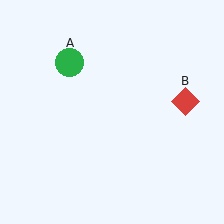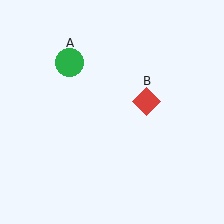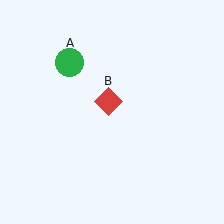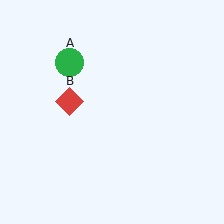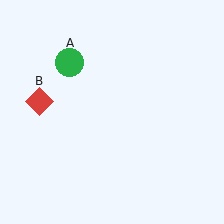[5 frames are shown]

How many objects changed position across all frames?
1 object changed position: red diamond (object B).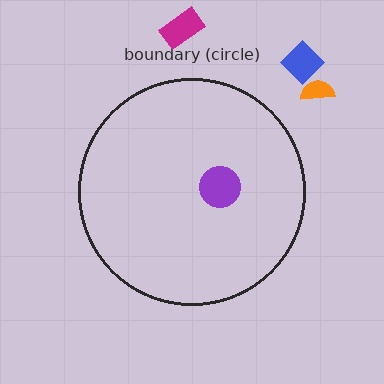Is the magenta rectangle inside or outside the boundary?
Outside.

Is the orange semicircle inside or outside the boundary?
Outside.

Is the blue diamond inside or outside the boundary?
Outside.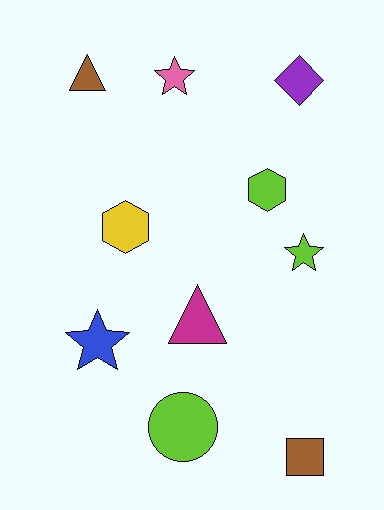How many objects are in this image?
There are 10 objects.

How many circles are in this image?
There is 1 circle.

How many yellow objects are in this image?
There is 1 yellow object.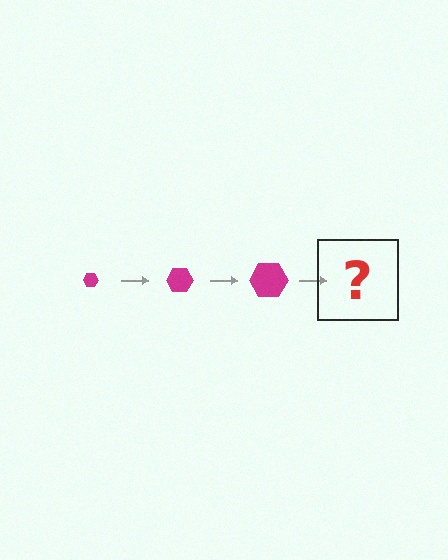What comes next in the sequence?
The next element should be a magenta hexagon, larger than the previous one.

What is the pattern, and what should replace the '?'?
The pattern is that the hexagon gets progressively larger each step. The '?' should be a magenta hexagon, larger than the previous one.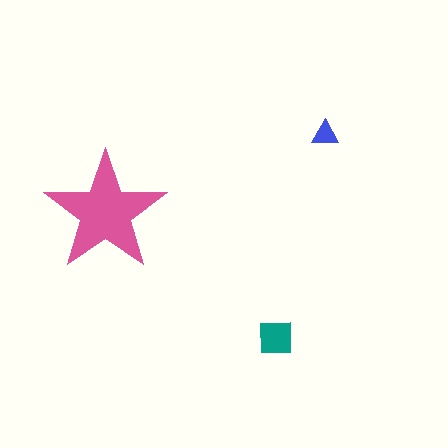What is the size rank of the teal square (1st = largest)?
2nd.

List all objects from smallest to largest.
The blue triangle, the teal square, the pink star.